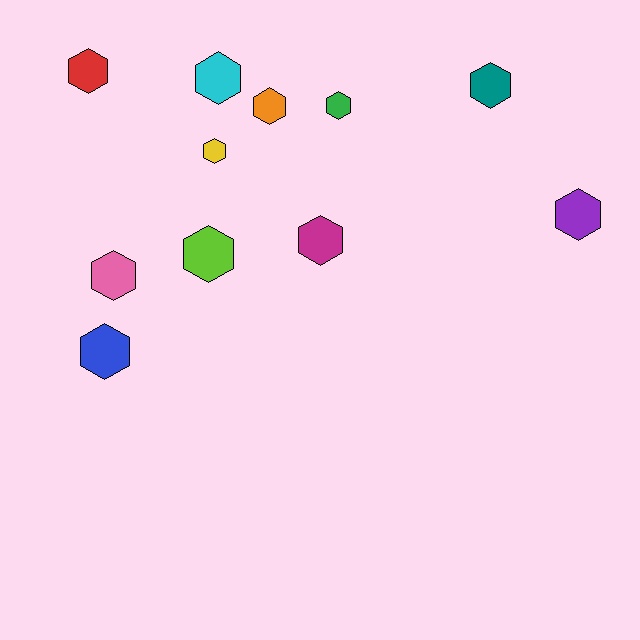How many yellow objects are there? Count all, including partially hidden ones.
There is 1 yellow object.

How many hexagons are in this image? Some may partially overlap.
There are 11 hexagons.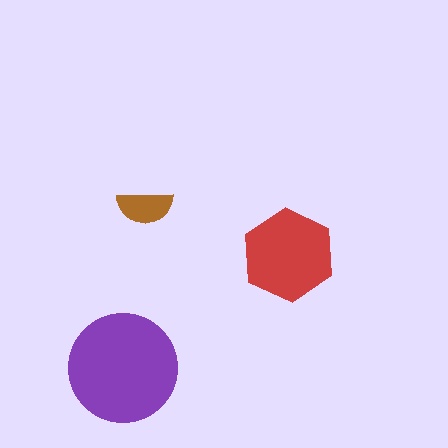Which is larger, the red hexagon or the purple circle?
The purple circle.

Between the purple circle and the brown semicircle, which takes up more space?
The purple circle.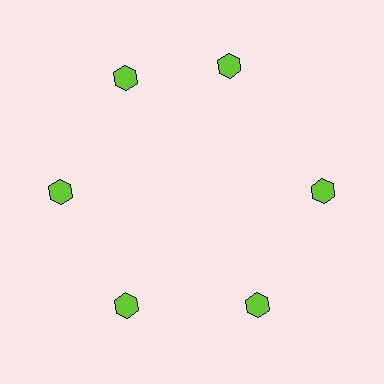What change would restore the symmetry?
The symmetry would be restored by rotating it back into even spacing with its neighbors so that all 6 hexagons sit at equal angles and equal distance from the center.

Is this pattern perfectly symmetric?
No. The 6 lime hexagons are arranged in a ring, but one element near the 1 o'clock position is rotated out of alignment along the ring, breaking the 6-fold rotational symmetry.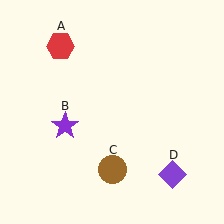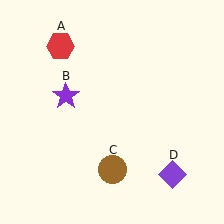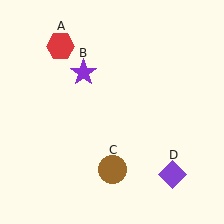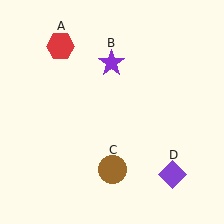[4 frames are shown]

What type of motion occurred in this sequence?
The purple star (object B) rotated clockwise around the center of the scene.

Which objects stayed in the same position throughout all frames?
Red hexagon (object A) and brown circle (object C) and purple diamond (object D) remained stationary.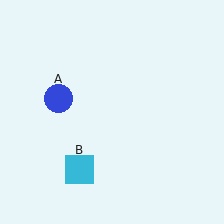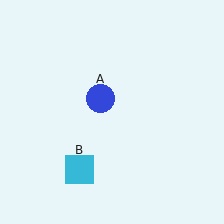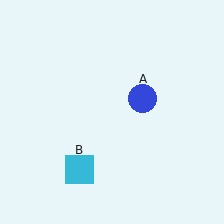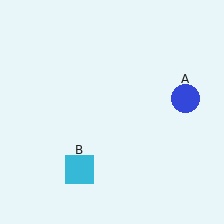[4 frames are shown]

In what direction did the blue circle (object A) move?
The blue circle (object A) moved right.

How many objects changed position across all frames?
1 object changed position: blue circle (object A).